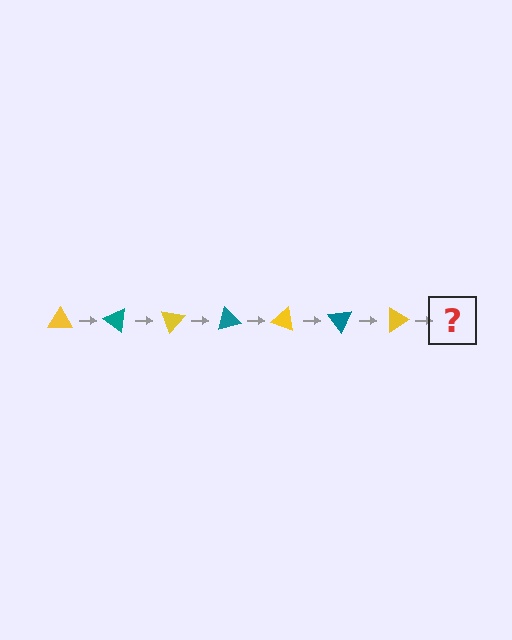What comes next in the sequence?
The next element should be a teal triangle, rotated 245 degrees from the start.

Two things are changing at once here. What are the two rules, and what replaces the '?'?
The two rules are that it rotates 35 degrees each step and the color cycles through yellow and teal. The '?' should be a teal triangle, rotated 245 degrees from the start.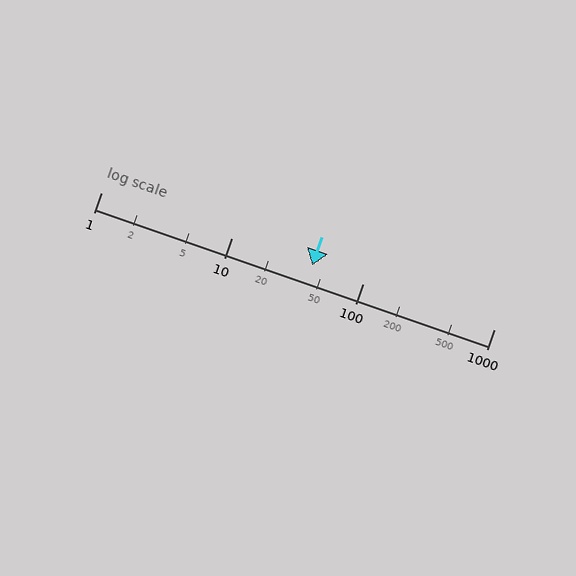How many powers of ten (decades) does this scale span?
The scale spans 3 decades, from 1 to 1000.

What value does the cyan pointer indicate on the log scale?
The pointer indicates approximately 41.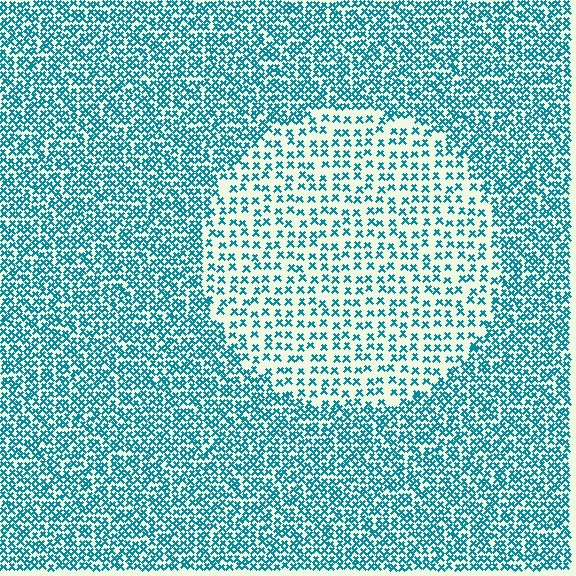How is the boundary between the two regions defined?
The boundary is defined by a change in element density (approximately 2.1x ratio). All elements are the same color, size, and shape.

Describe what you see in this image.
The image contains small teal elements arranged at two different densities. A circle-shaped region is visible where the elements are less densely packed than the surrounding area.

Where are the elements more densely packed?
The elements are more densely packed outside the circle boundary.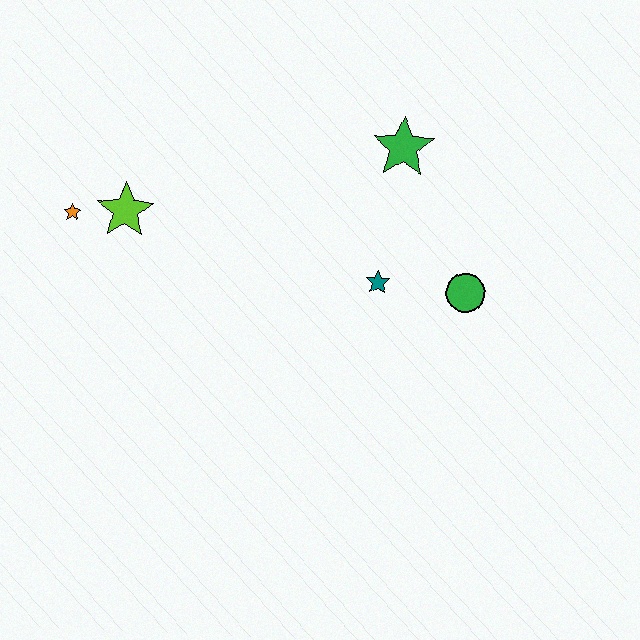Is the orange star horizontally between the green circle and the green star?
No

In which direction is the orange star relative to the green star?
The orange star is to the left of the green star.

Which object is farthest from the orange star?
The green circle is farthest from the orange star.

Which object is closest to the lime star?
The orange star is closest to the lime star.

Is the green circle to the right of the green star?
Yes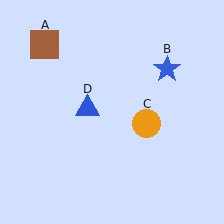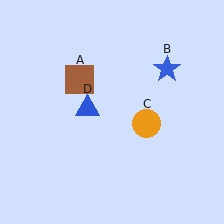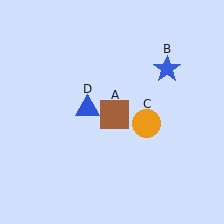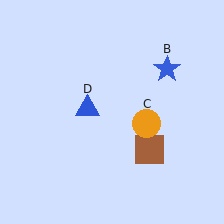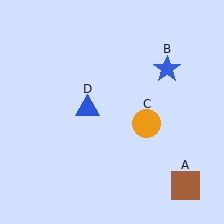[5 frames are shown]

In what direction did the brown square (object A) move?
The brown square (object A) moved down and to the right.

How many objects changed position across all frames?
1 object changed position: brown square (object A).